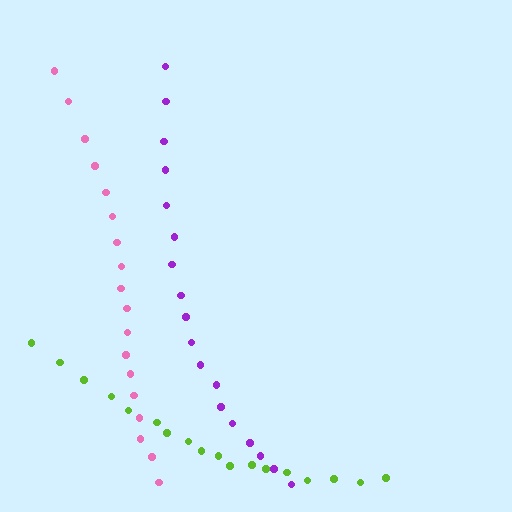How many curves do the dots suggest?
There are 3 distinct paths.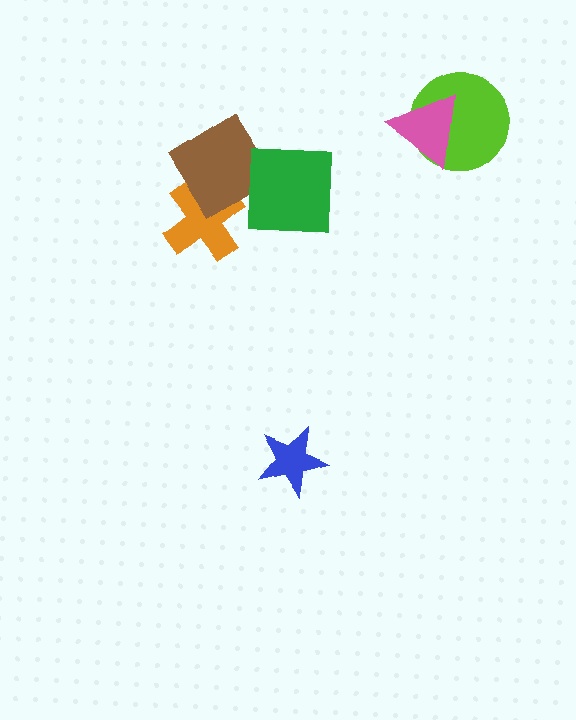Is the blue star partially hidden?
No, no other shape covers it.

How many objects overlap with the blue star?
0 objects overlap with the blue star.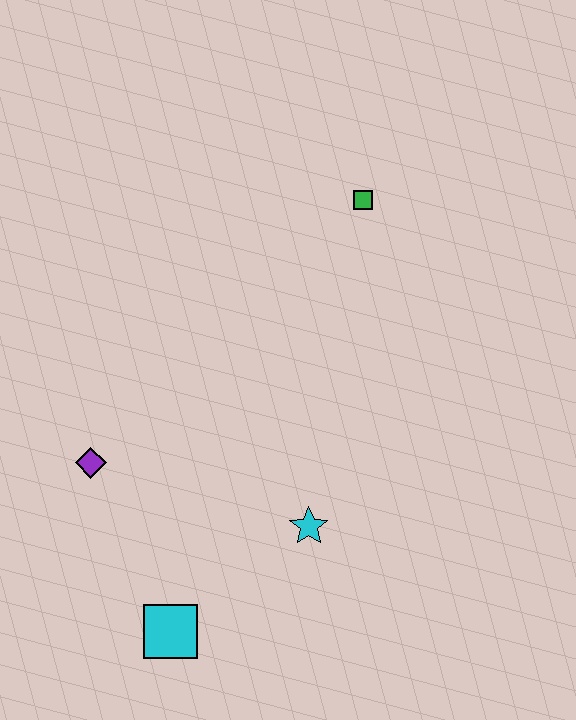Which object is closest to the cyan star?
The cyan square is closest to the cyan star.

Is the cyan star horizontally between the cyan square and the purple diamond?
No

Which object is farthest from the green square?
The cyan square is farthest from the green square.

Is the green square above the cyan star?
Yes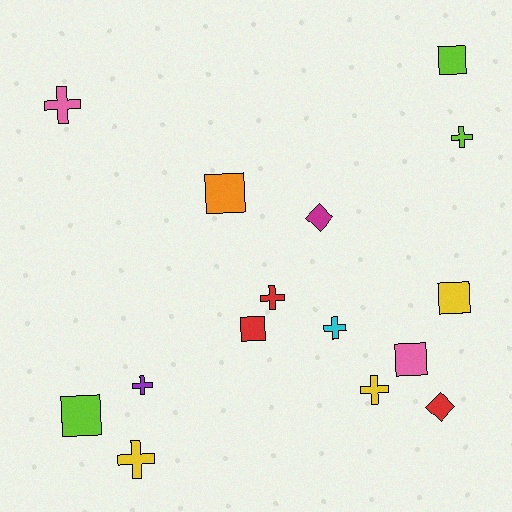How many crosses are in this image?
There are 7 crosses.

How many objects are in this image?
There are 15 objects.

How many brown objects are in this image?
There are no brown objects.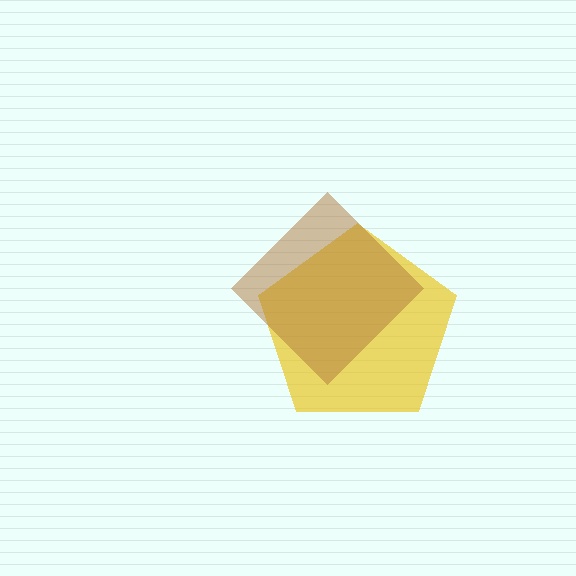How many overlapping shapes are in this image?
There are 2 overlapping shapes in the image.